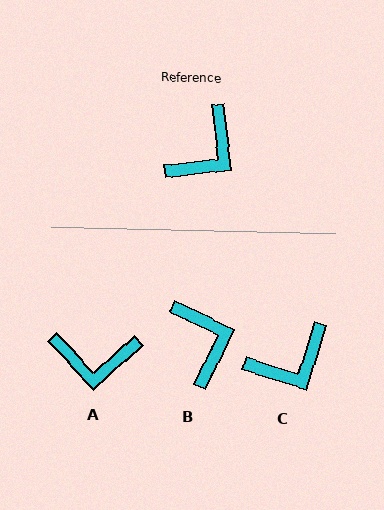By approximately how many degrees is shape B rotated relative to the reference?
Approximately 58 degrees counter-clockwise.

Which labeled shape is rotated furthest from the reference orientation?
B, about 58 degrees away.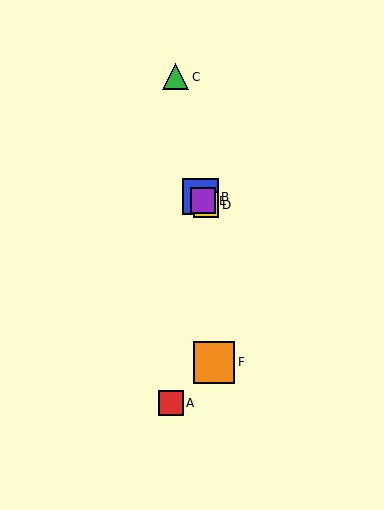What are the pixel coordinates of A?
Object A is at (171, 403).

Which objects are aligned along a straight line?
Objects B, D, E are aligned along a straight line.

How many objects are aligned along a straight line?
3 objects (B, D, E) are aligned along a straight line.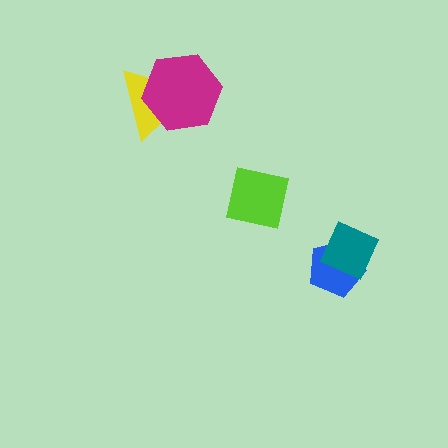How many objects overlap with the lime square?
0 objects overlap with the lime square.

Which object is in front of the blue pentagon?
The teal diamond is in front of the blue pentagon.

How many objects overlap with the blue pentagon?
1 object overlaps with the blue pentagon.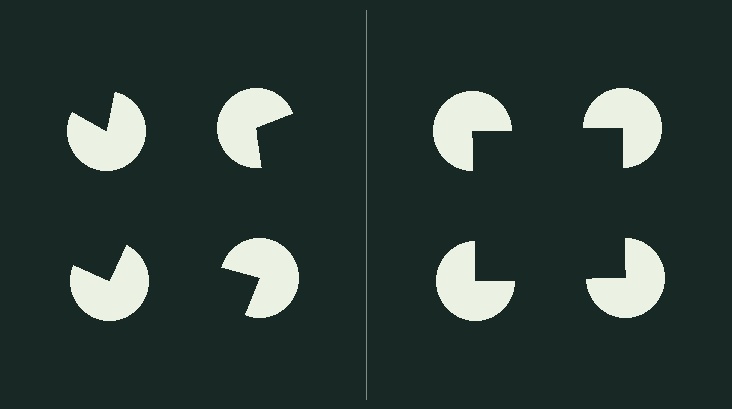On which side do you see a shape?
An illusory square appears on the right side. On the left side the wedge cuts are rotated, so no coherent shape forms.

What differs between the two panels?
The pac-man discs are positioned identically on both sides; only the wedge orientations differ. On the right they align to a square; on the left they are misaligned.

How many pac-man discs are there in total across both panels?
8 — 4 on each side.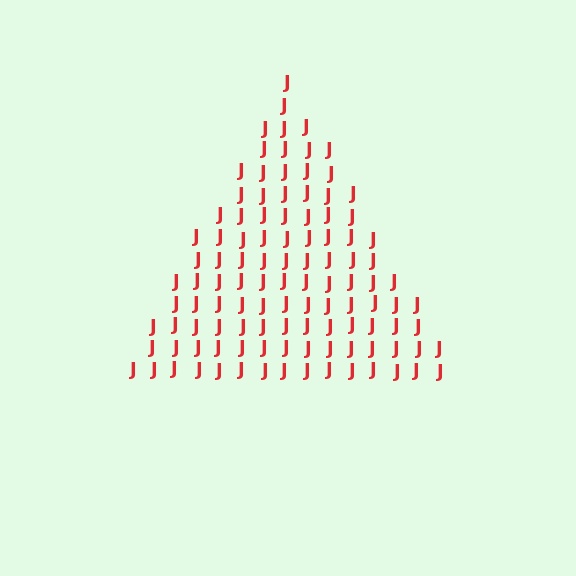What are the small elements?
The small elements are letter J's.